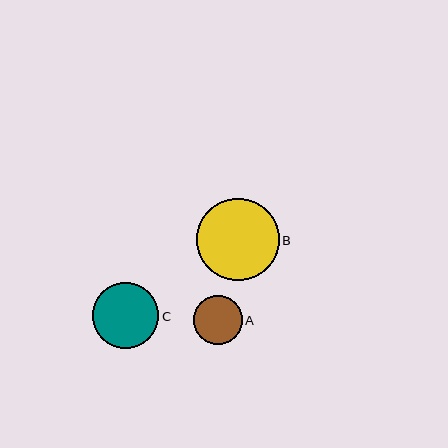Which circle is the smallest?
Circle A is the smallest with a size of approximately 49 pixels.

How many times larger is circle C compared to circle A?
Circle C is approximately 1.3 times the size of circle A.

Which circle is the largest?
Circle B is the largest with a size of approximately 82 pixels.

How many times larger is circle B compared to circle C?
Circle B is approximately 1.3 times the size of circle C.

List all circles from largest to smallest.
From largest to smallest: B, C, A.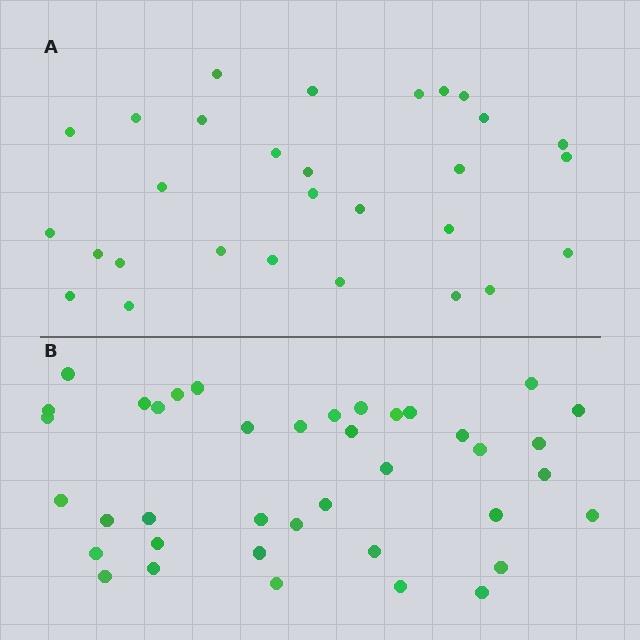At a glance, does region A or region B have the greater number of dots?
Region B (the bottom region) has more dots.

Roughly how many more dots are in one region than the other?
Region B has roughly 10 or so more dots than region A.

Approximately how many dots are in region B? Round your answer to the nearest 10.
About 40 dots. (The exact count is 39, which rounds to 40.)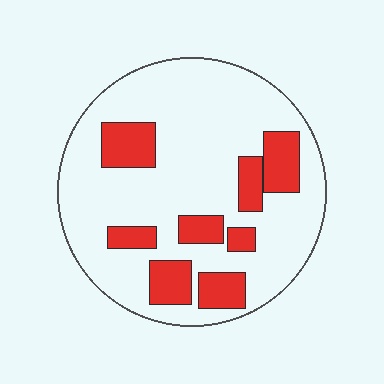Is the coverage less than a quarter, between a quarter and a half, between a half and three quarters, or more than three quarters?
Less than a quarter.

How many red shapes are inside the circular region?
8.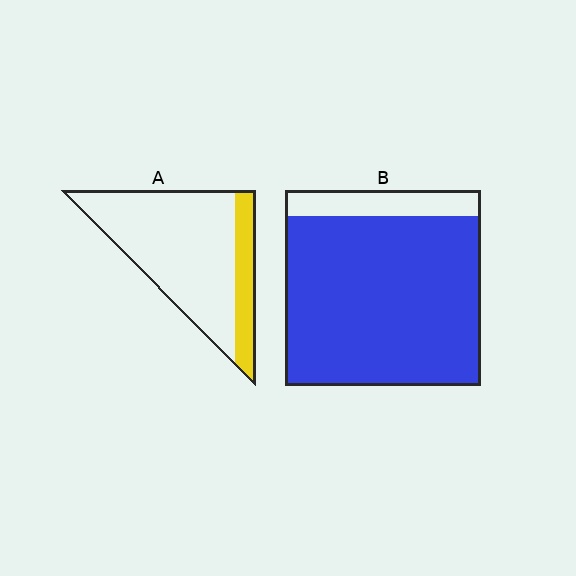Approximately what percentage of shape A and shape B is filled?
A is approximately 20% and B is approximately 85%.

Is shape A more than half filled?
No.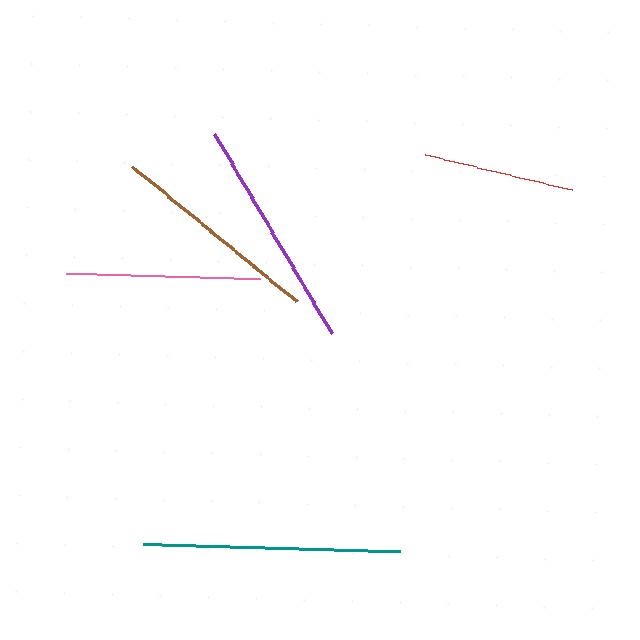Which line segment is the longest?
The teal line is the longest at approximately 257 pixels.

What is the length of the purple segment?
The purple segment is approximately 231 pixels long.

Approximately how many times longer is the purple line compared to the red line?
The purple line is approximately 1.5 times the length of the red line.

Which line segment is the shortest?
The red line is the shortest at approximately 152 pixels.